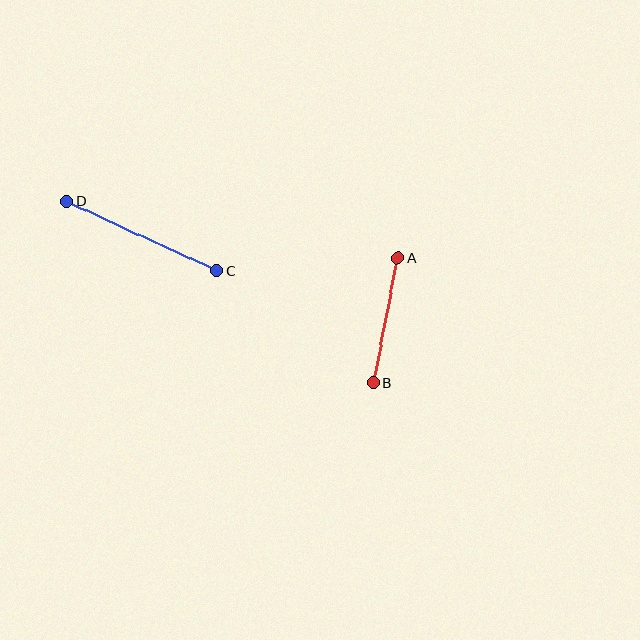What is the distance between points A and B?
The distance is approximately 127 pixels.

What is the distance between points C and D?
The distance is approximately 166 pixels.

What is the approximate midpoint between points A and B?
The midpoint is at approximately (386, 320) pixels.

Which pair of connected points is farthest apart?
Points C and D are farthest apart.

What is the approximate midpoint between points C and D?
The midpoint is at approximately (142, 236) pixels.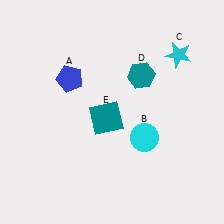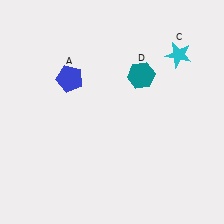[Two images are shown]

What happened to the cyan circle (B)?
The cyan circle (B) was removed in Image 2. It was in the bottom-right area of Image 1.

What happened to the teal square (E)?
The teal square (E) was removed in Image 2. It was in the bottom-left area of Image 1.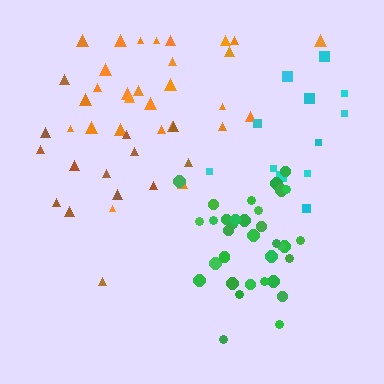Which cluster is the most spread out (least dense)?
Brown.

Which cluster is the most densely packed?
Green.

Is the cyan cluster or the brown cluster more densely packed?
Cyan.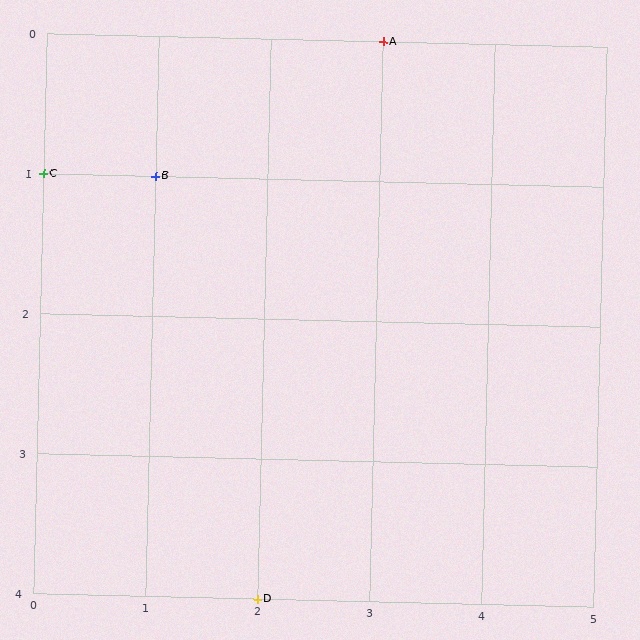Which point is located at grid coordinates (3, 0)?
Point A is at (3, 0).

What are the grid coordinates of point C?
Point C is at grid coordinates (0, 1).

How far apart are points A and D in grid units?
Points A and D are 1 column and 4 rows apart (about 4.1 grid units diagonally).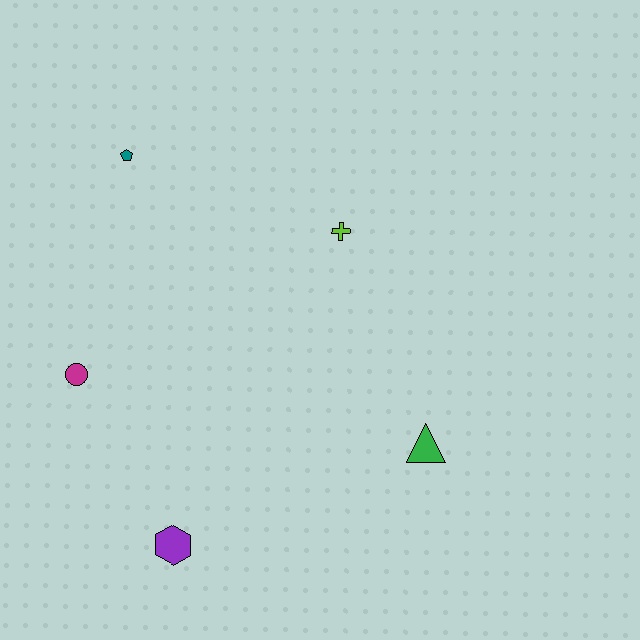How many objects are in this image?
There are 5 objects.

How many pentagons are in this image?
There is 1 pentagon.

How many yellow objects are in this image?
There are no yellow objects.